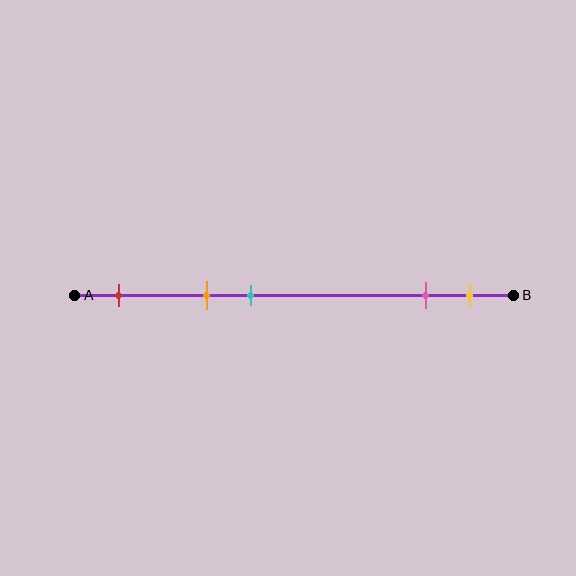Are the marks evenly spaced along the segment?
No, the marks are not evenly spaced.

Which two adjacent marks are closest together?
The pink and yellow marks are the closest adjacent pair.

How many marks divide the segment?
There are 5 marks dividing the segment.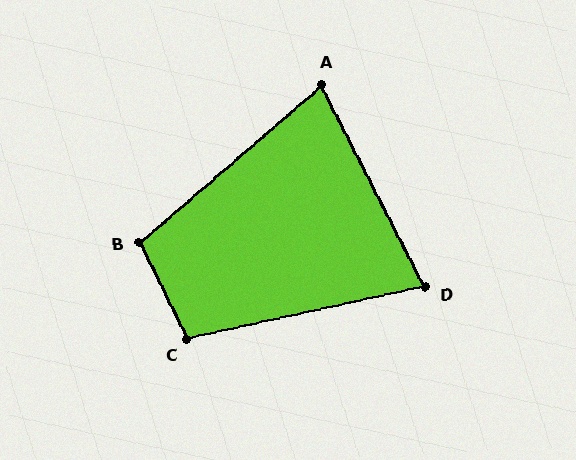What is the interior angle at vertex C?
Approximately 104 degrees (obtuse).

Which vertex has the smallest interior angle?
D, at approximately 75 degrees.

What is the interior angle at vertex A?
Approximately 76 degrees (acute).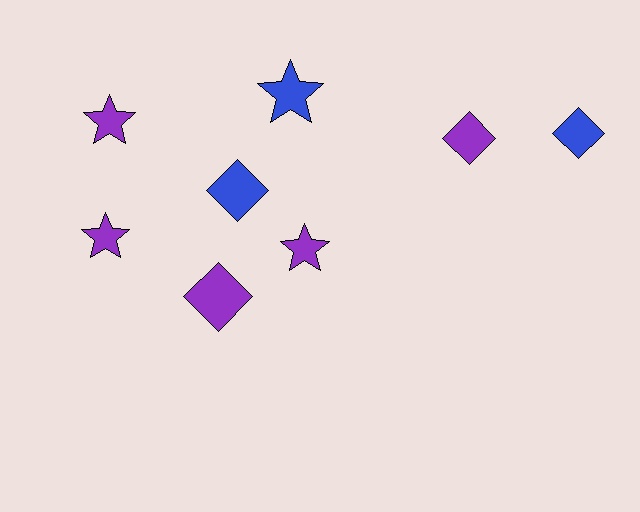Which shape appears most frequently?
Diamond, with 4 objects.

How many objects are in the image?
There are 8 objects.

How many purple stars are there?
There are 3 purple stars.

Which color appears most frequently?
Purple, with 5 objects.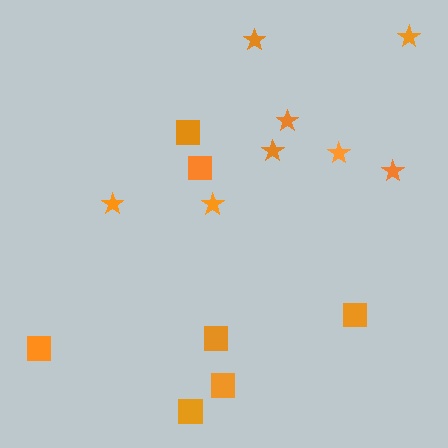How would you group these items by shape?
There are 2 groups: one group of stars (8) and one group of squares (7).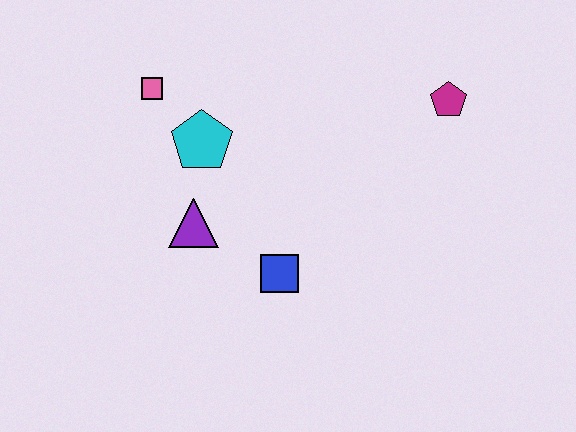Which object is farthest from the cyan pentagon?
The magenta pentagon is farthest from the cyan pentagon.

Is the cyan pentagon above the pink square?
No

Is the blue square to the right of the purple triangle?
Yes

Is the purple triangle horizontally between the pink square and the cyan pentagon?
Yes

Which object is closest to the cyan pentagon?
The pink square is closest to the cyan pentagon.